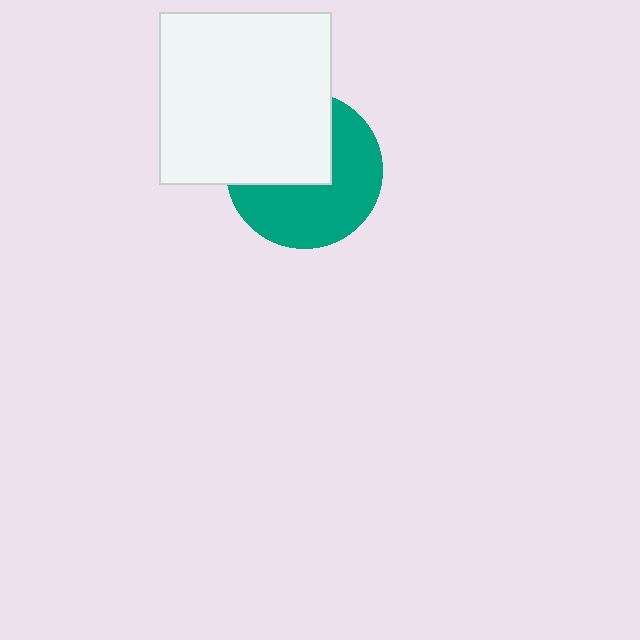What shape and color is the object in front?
The object in front is a white square.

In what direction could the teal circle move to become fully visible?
The teal circle could move toward the lower-right. That would shift it out from behind the white square entirely.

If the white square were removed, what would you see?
You would see the complete teal circle.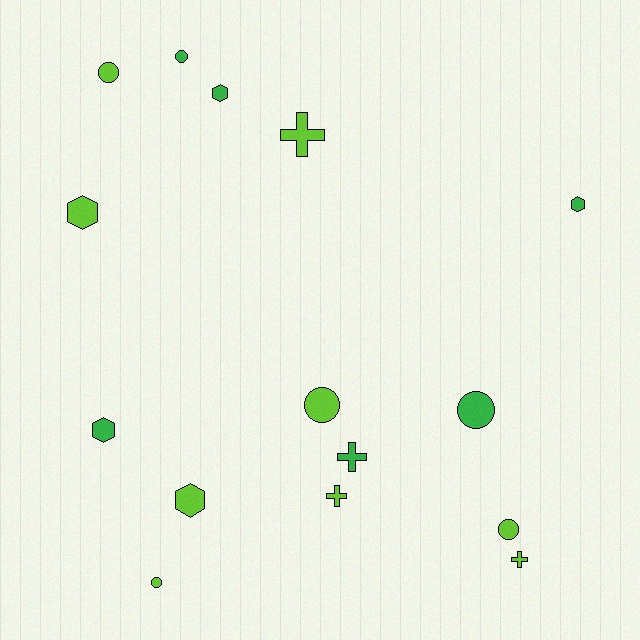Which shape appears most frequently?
Circle, with 6 objects.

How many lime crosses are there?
There are 3 lime crosses.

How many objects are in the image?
There are 15 objects.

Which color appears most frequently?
Lime, with 9 objects.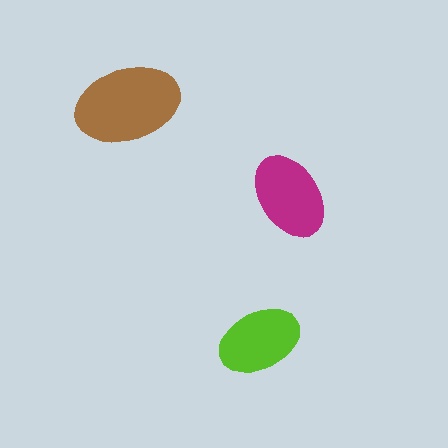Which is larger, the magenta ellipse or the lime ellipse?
The magenta one.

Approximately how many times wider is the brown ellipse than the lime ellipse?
About 1.5 times wider.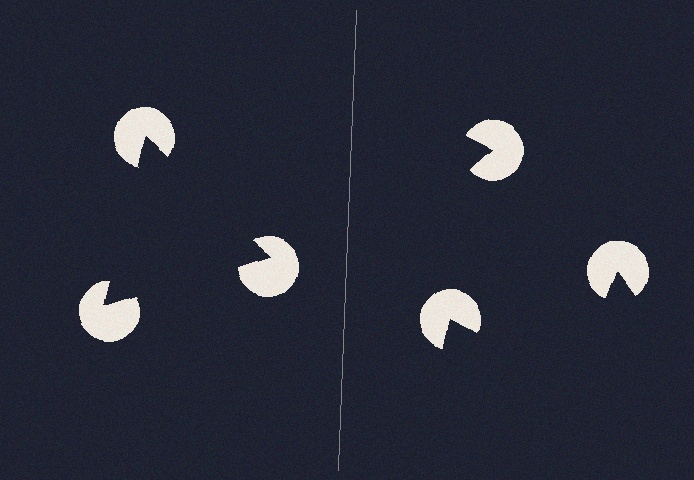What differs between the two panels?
The pac-man discs are positioned identically on both sides; only the wedge orientations differ. On the left they align to a triangle; on the right they are misaligned.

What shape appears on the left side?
An illusory triangle.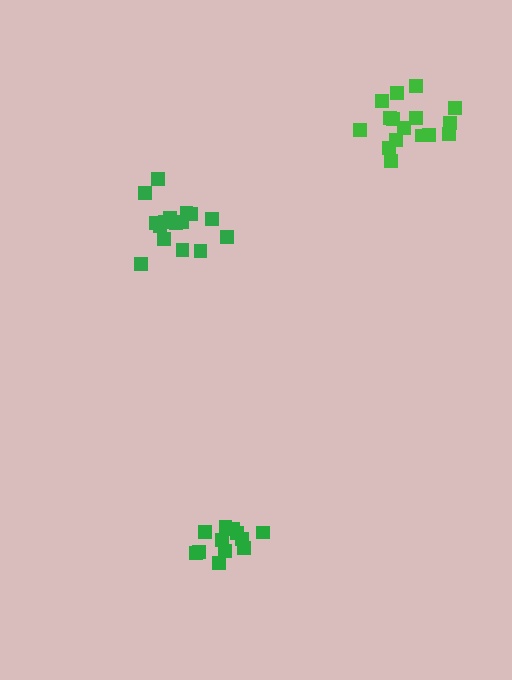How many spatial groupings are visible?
There are 3 spatial groupings.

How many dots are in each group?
Group 1: 12 dots, Group 2: 16 dots, Group 3: 16 dots (44 total).